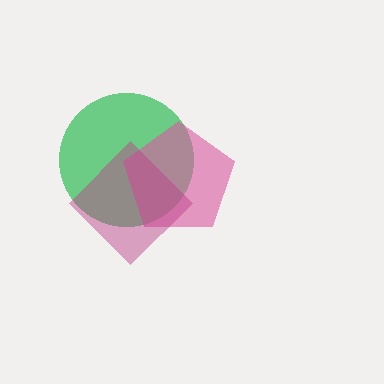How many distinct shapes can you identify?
There are 3 distinct shapes: a green circle, a pink pentagon, a magenta diamond.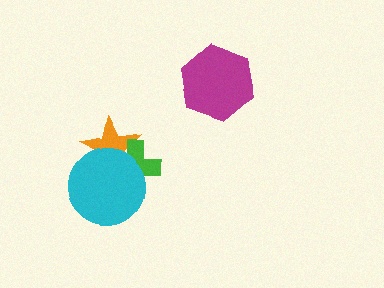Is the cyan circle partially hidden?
No, no other shape covers it.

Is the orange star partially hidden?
Yes, it is partially covered by another shape.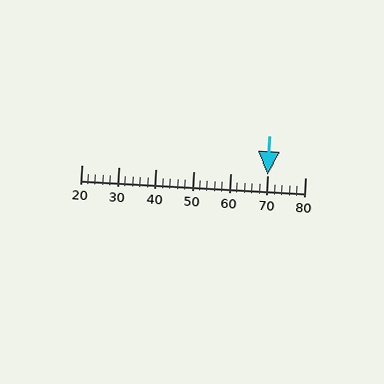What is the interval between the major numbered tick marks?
The major tick marks are spaced 10 units apart.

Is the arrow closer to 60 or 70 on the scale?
The arrow is closer to 70.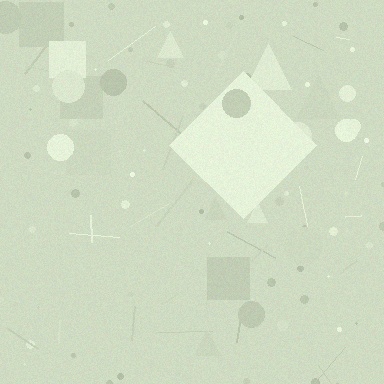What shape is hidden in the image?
A diamond is hidden in the image.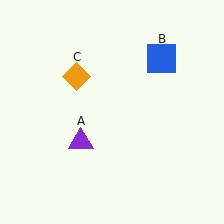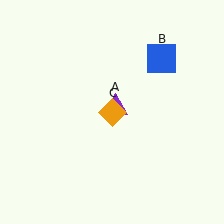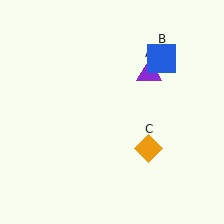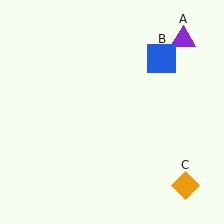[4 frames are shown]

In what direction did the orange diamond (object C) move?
The orange diamond (object C) moved down and to the right.